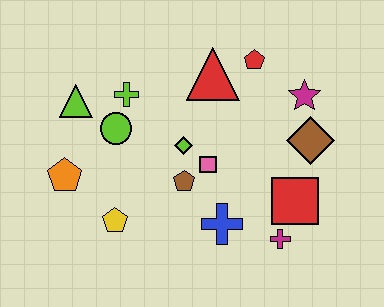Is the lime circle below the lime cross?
Yes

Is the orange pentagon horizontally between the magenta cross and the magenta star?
No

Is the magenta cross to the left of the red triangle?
No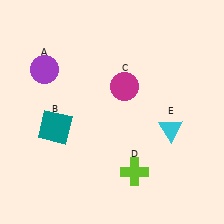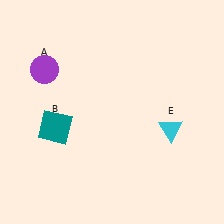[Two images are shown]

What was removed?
The lime cross (D), the magenta circle (C) were removed in Image 2.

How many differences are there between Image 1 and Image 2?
There are 2 differences between the two images.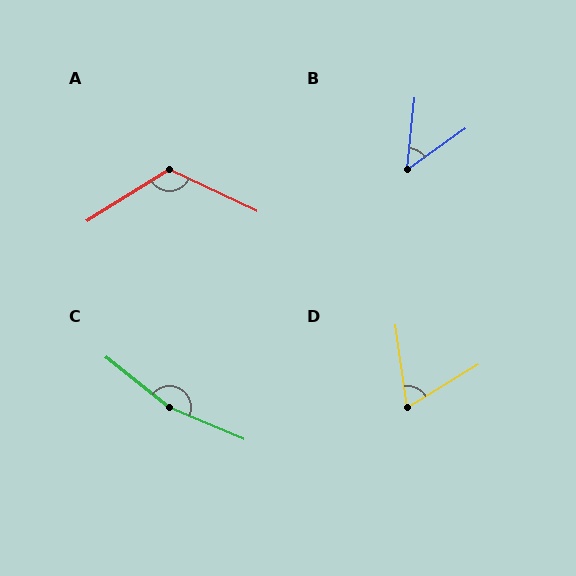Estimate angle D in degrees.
Approximately 67 degrees.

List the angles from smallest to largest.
B (49°), D (67°), A (123°), C (164°).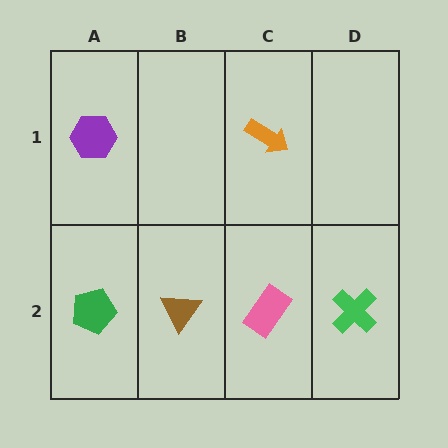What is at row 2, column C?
A pink rectangle.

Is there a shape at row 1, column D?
No, that cell is empty.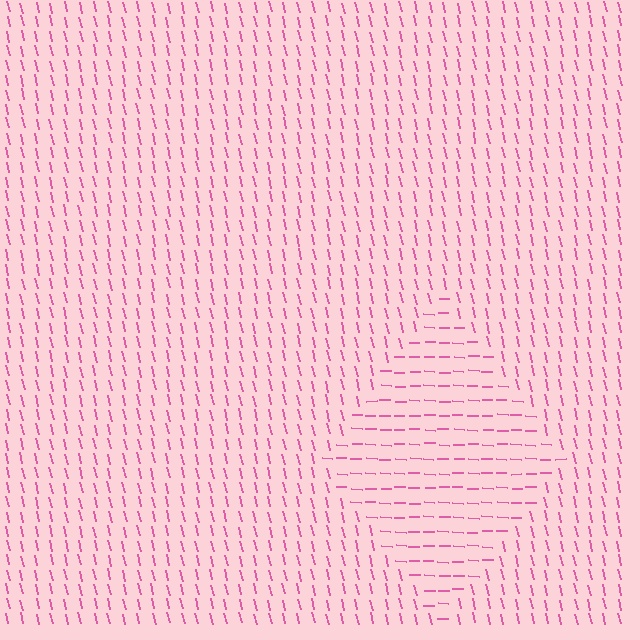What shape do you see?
I see a diamond.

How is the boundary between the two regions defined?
The boundary is defined purely by a change in line orientation (approximately 74 degrees difference). All lines are the same color and thickness.